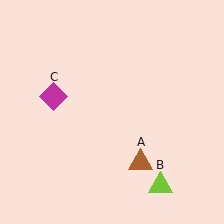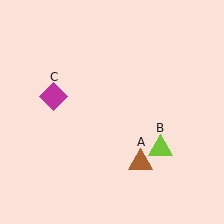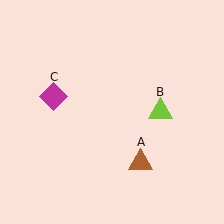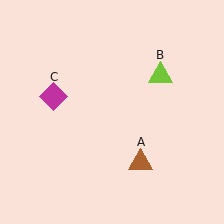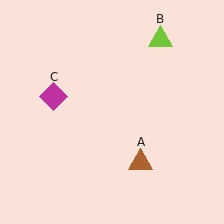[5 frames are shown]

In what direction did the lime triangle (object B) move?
The lime triangle (object B) moved up.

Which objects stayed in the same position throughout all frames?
Brown triangle (object A) and magenta diamond (object C) remained stationary.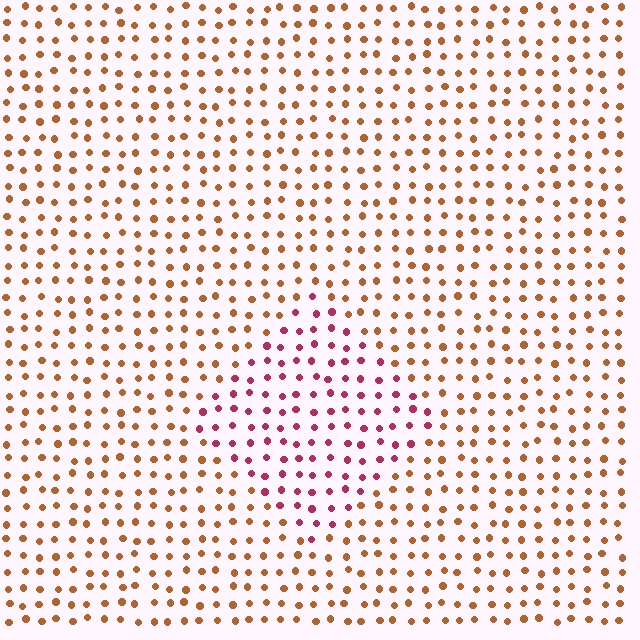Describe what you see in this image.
The image is filled with small brown elements in a uniform arrangement. A diamond-shaped region is visible where the elements are tinted to a slightly different hue, forming a subtle color boundary.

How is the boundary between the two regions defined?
The boundary is defined purely by a slight shift in hue (about 45 degrees). Spacing, size, and orientation are identical on both sides.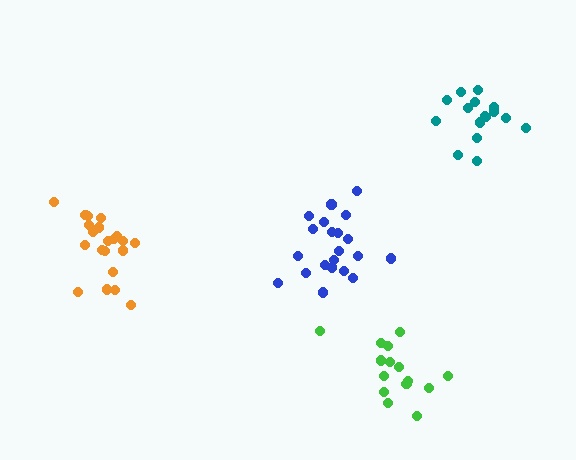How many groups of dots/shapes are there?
There are 4 groups.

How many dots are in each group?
Group 1: 21 dots, Group 2: 21 dots, Group 3: 15 dots, Group 4: 16 dots (73 total).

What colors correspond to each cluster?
The clusters are colored: blue, orange, green, teal.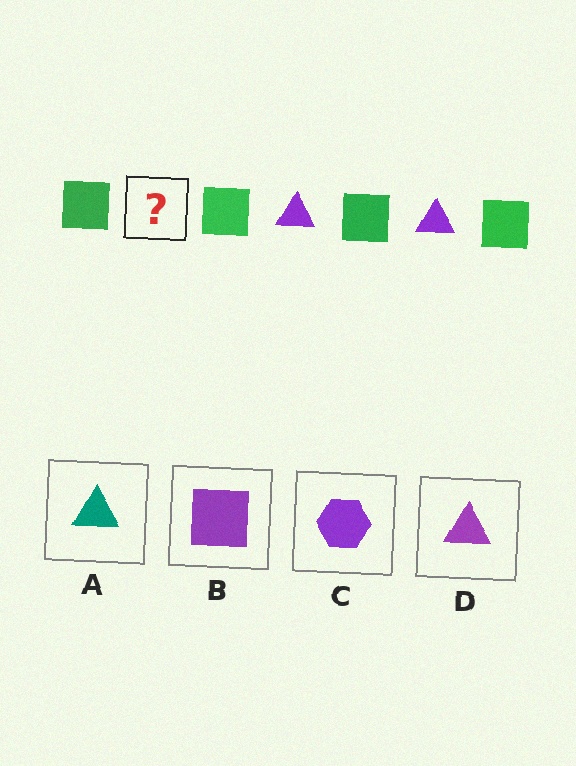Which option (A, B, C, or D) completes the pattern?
D.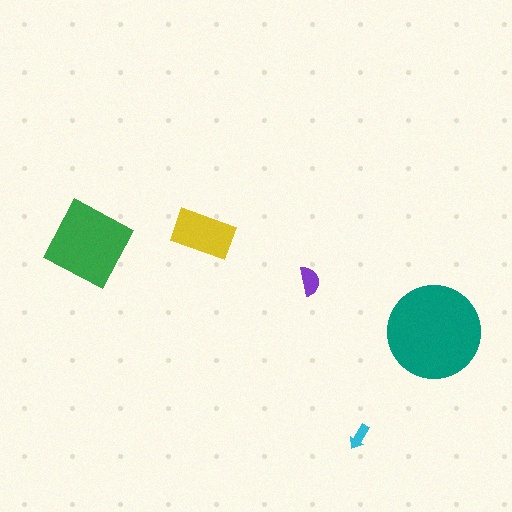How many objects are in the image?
There are 5 objects in the image.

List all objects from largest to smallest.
The teal circle, the green square, the yellow rectangle, the purple semicircle, the cyan arrow.